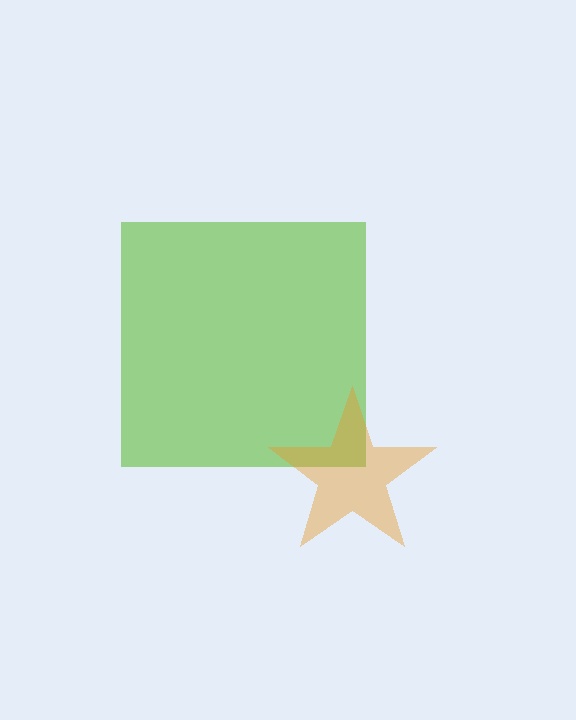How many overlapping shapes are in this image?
There are 2 overlapping shapes in the image.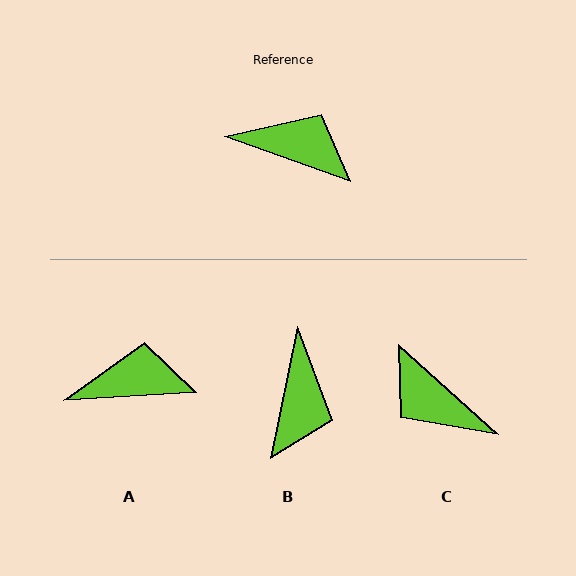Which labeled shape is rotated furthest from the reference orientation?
C, about 158 degrees away.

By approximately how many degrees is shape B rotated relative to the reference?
Approximately 82 degrees clockwise.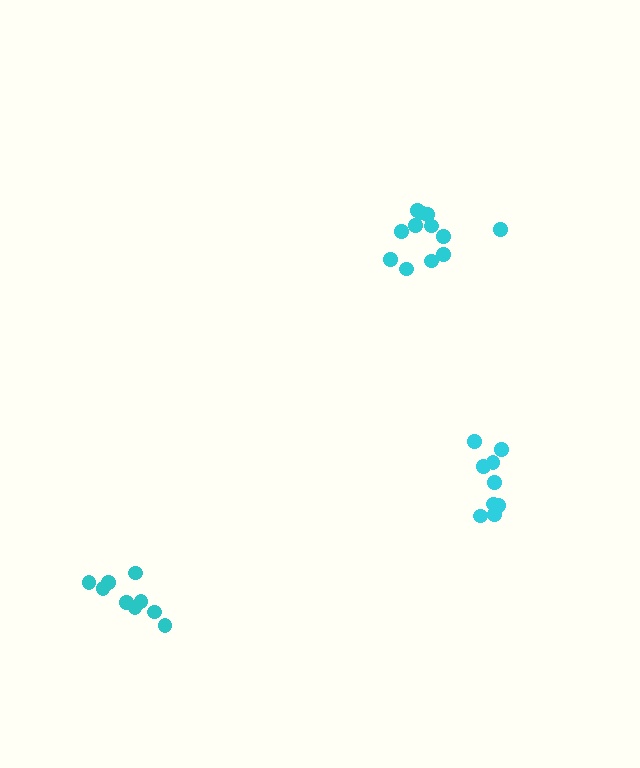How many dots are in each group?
Group 1: 9 dots, Group 2: 12 dots, Group 3: 9 dots (30 total).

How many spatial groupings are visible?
There are 3 spatial groupings.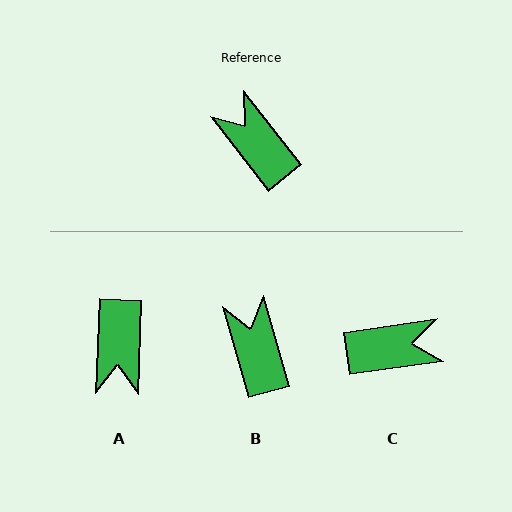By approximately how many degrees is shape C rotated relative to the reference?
Approximately 120 degrees clockwise.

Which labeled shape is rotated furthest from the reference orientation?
A, about 140 degrees away.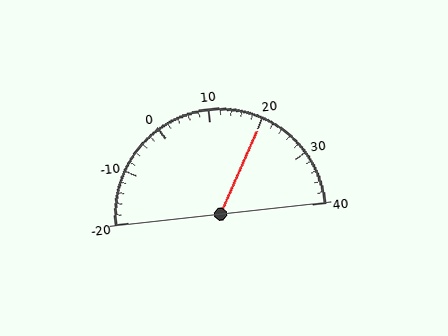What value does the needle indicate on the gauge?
The needle indicates approximately 20.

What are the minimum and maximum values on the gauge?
The gauge ranges from -20 to 40.